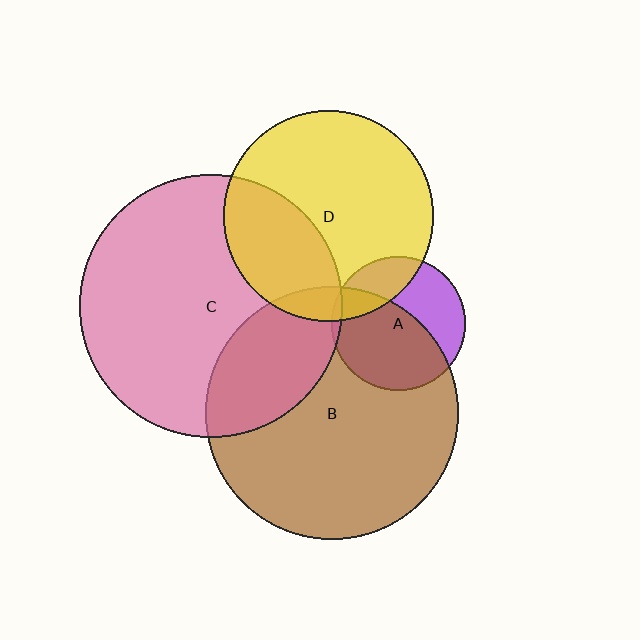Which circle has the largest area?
Circle C (pink).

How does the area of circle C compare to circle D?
Approximately 1.6 times.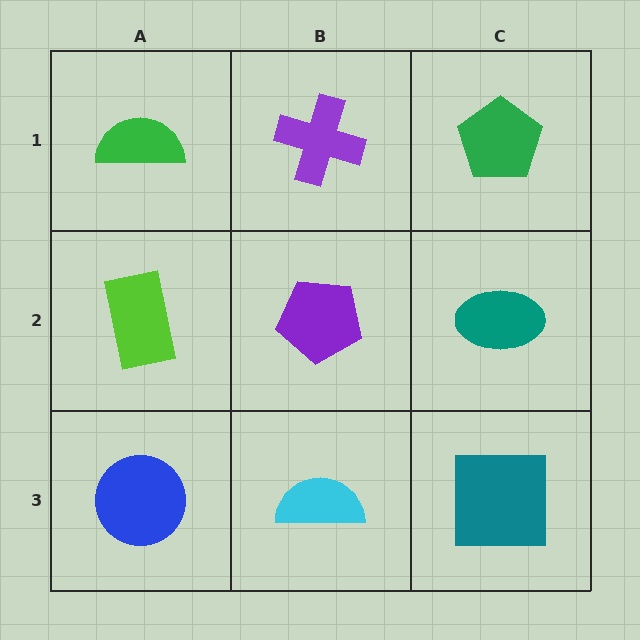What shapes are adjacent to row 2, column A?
A green semicircle (row 1, column A), a blue circle (row 3, column A), a purple pentagon (row 2, column B).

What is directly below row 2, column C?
A teal square.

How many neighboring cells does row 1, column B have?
3.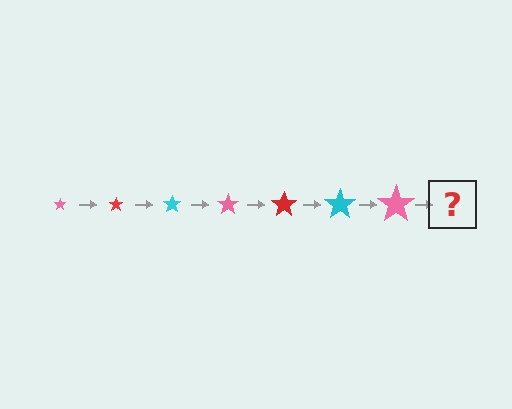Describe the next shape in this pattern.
It should be a red star, larger than the previous one.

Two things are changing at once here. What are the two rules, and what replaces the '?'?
The two rules are that the star grows larger each step and the color cycles through pink, red, and cyan. The '?' should be a red star, larger than the previous one.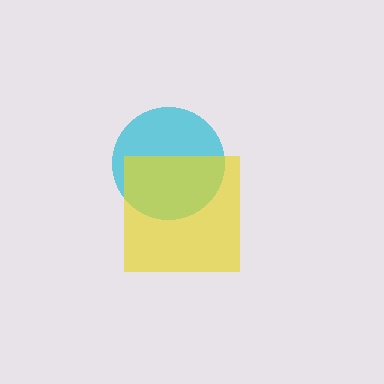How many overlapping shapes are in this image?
There are 2 overlapping shapes in the image.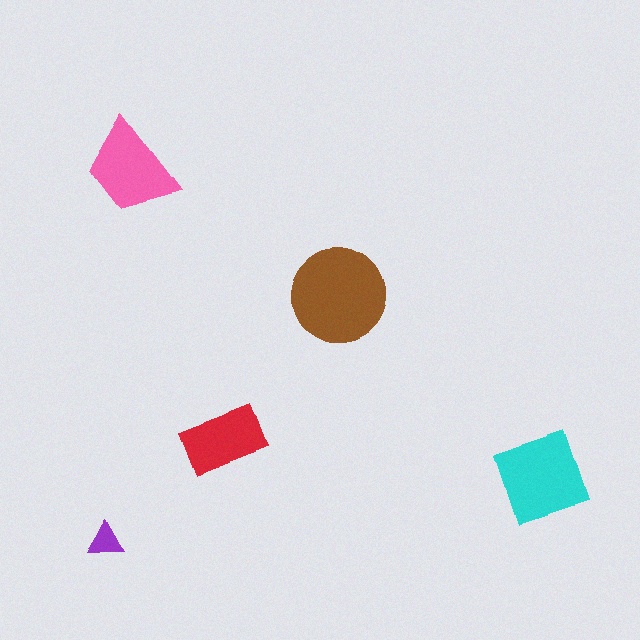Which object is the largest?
The brown circle.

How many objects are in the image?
There are 5 objects in the image.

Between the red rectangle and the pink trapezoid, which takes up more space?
The pink trapezoid.